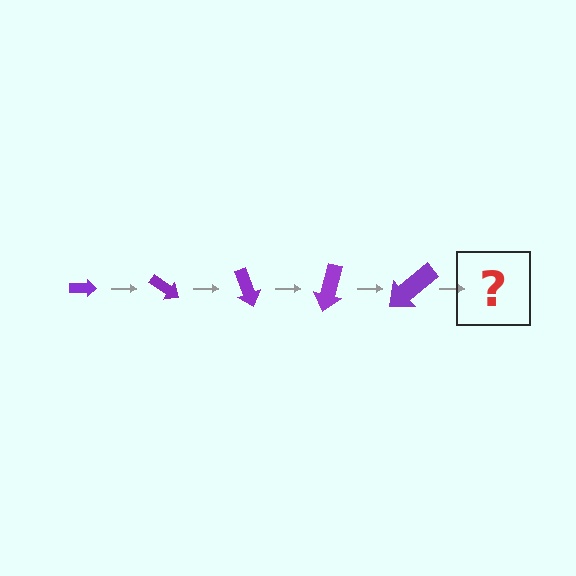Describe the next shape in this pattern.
It should be an arrow, larger than the previous one and rotated 175 degrees from the start.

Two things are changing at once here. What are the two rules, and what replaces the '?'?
The two rules are that the arrow grows larger each step and it rotates 35 degrees each step. The '?' should be an arrow, larger than the previous one and rotated 175 degrees from the start.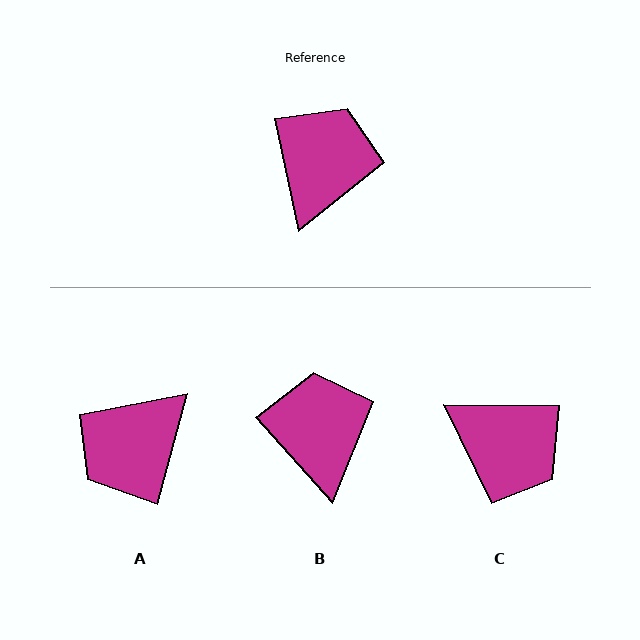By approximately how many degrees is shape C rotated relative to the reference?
Approximately 103 degrees clockwise.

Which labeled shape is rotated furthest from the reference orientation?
A, about 152 degrees away.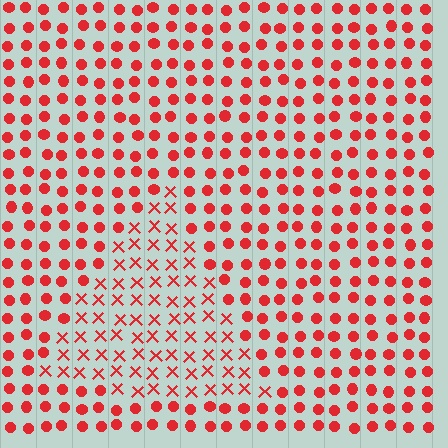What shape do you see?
I see a triangle.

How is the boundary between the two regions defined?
The boundary is defined by a change in element shape: X marks inside vs. circles outside. All elements share the same color and spacing.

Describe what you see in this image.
The image is filled with small red elements arranged in a uniform grid. A triangle-shaped region contains X marks, while the surrounding area contains circles. The boundary is defined purely by the change in element shape.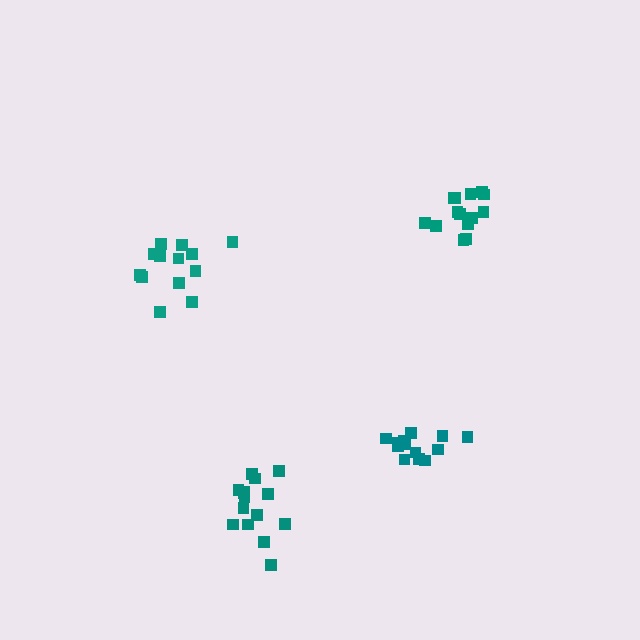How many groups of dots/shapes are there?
There are 4 groups.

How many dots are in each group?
Group 1: 13 dots, Group 2: 14 dots, Group 3: 15 dots, Group 4: 13 dots (55 total).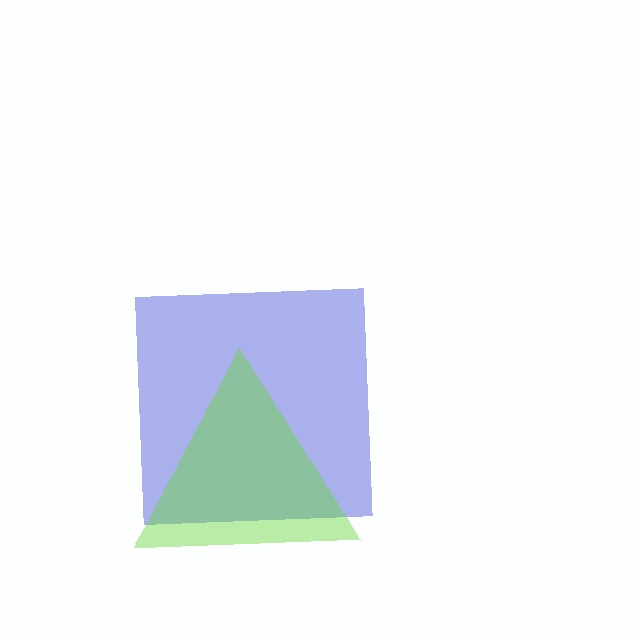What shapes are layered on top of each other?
The layered shapes are: a blue square, a lime triangle.